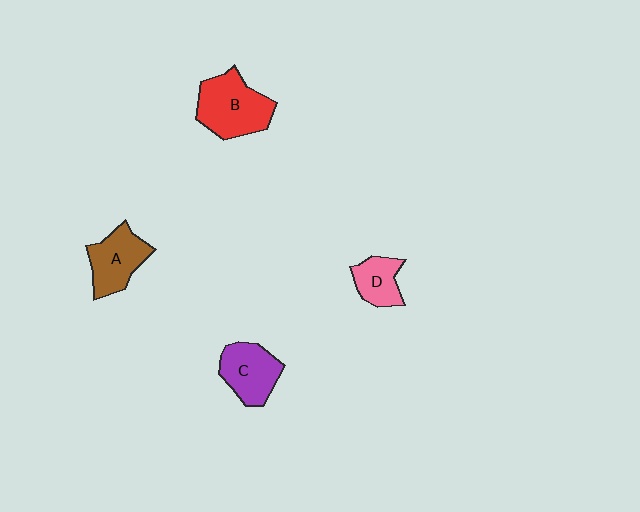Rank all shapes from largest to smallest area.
From largest to smallest: B (red), C (purple), A (brown), D (pink).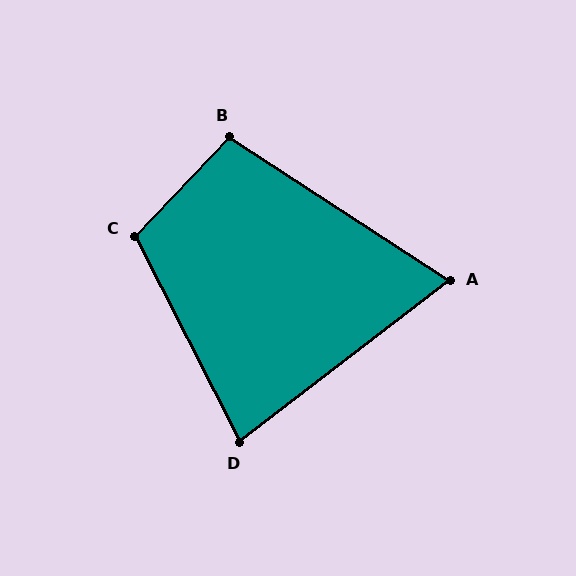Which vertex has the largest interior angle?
C, at approximately 109 degrees.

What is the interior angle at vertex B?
Approximately 101 degrees (obtuse).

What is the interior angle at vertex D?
Approximately 79 degrees (acute).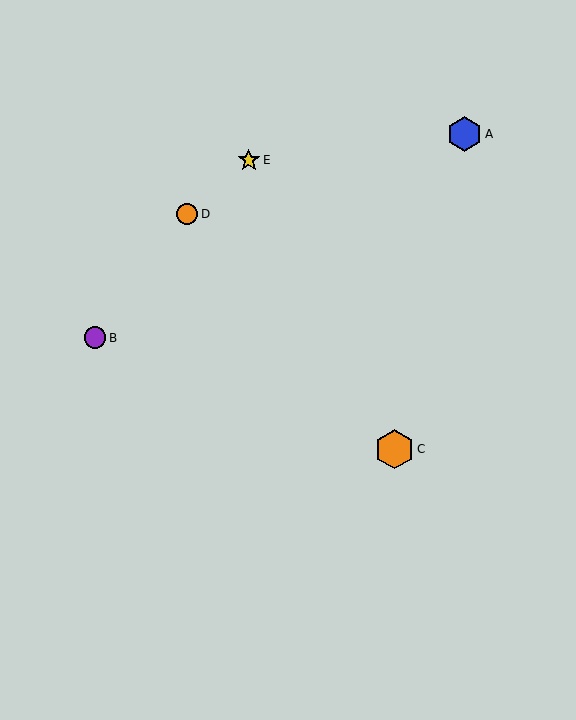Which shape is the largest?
The orange hexagon (labeled C) is the largest.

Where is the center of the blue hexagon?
The center of the blue hexagon is at (465, 134).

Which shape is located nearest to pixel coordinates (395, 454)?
The orange hexagon (labeled C) at (395, 449) is nearest to that location.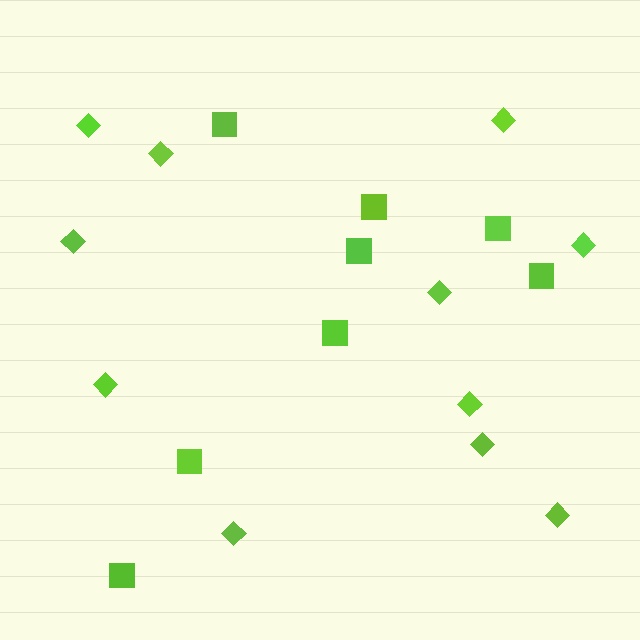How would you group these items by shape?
There are 2 groups: one group of diamonds (11) and one group of squares (8).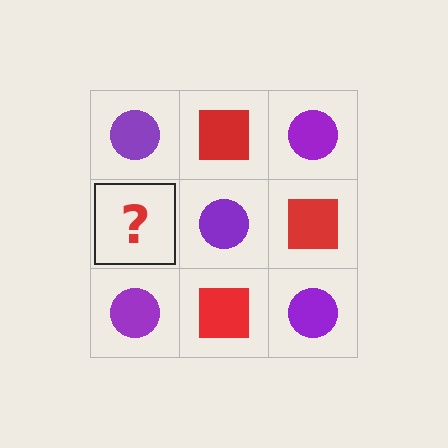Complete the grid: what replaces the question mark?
The question mark should be replaced with a red square.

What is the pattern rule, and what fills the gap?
The rule is that it alternates purple circle and red square in a checkerboard pattern. The gap should be filled with a red square.